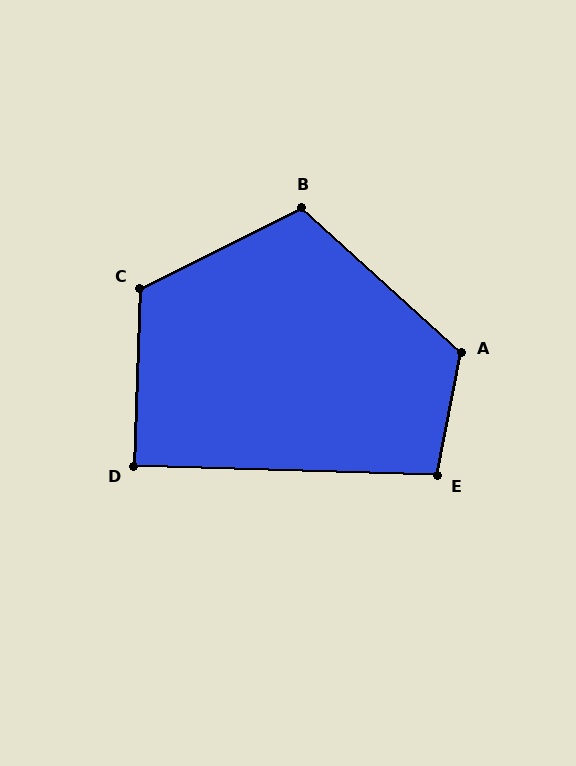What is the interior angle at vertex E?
Approximately 99 degrees (obtuse).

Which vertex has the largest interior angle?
A, at approximately 121 degrees.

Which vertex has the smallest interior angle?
D, at approximately 90 degrees.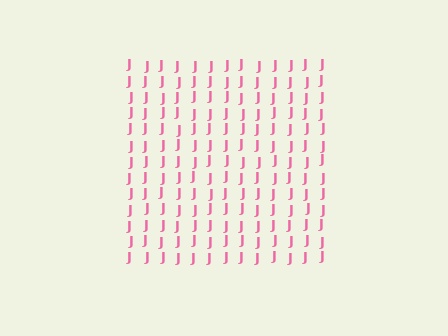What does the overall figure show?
The overall figure shows a square.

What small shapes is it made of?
It is made of small letter J's.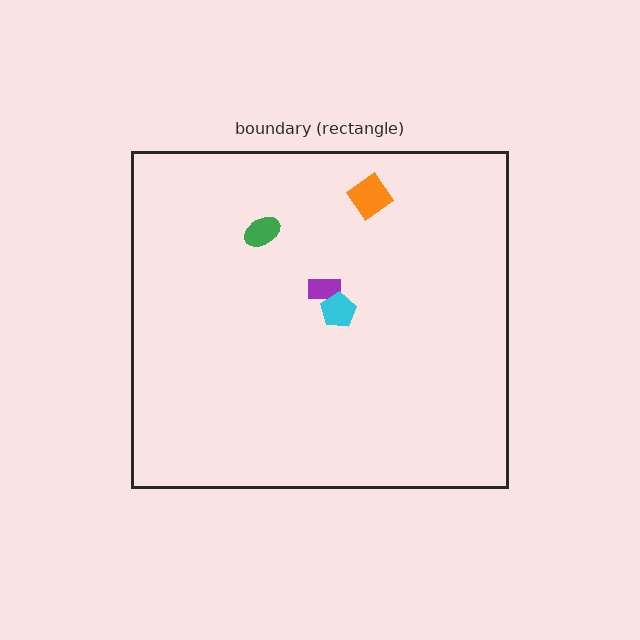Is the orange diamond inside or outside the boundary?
Inside.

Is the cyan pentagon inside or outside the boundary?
Inside.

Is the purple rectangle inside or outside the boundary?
Inside.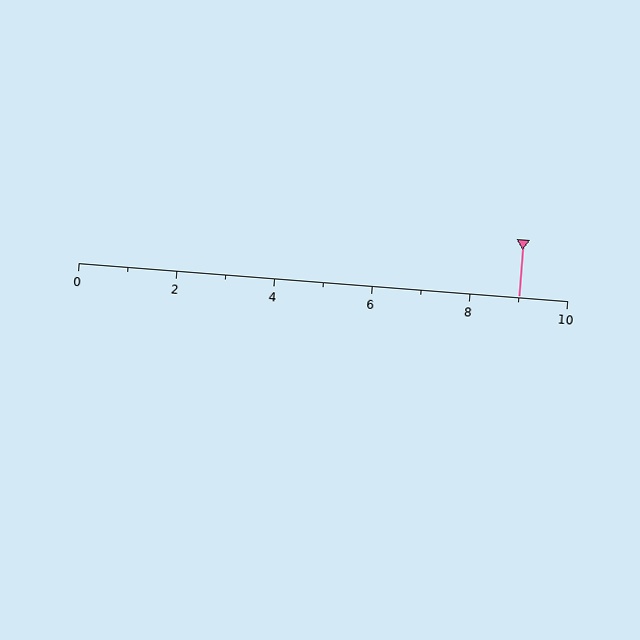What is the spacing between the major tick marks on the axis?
The major ticks are spaced 2 apart.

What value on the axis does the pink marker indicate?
The marker indicates approximately 9.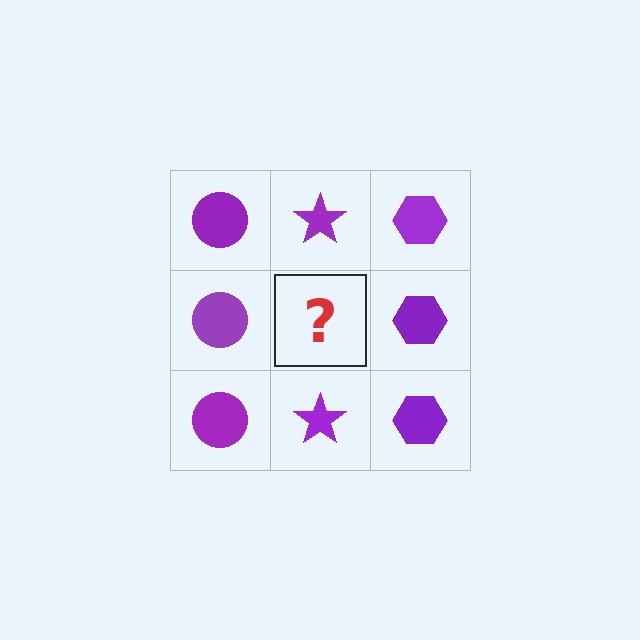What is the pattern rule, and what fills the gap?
The rule is that each column has a consistent shape. The gap should be filled with a purple star.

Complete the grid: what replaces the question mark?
The question mark should be replaced with a purple star.